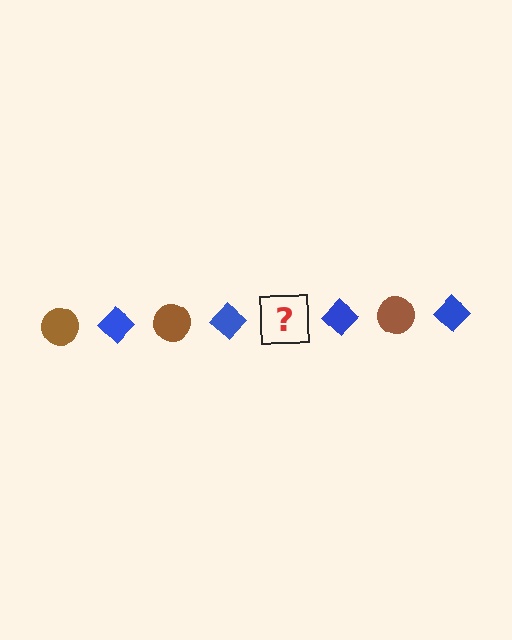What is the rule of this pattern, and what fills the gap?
The rule is that the pattern alternates between brown circle and blue diamond. The gap should be filled with a brown circle.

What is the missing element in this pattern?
The missing element is a brown circle.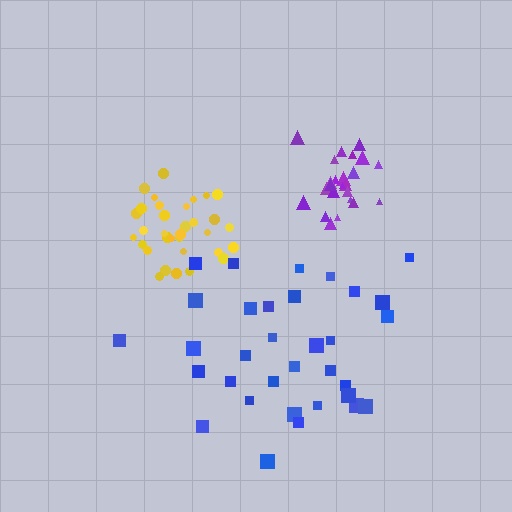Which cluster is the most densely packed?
Yellow.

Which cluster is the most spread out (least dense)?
Blue.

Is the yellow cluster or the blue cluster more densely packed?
Yellow.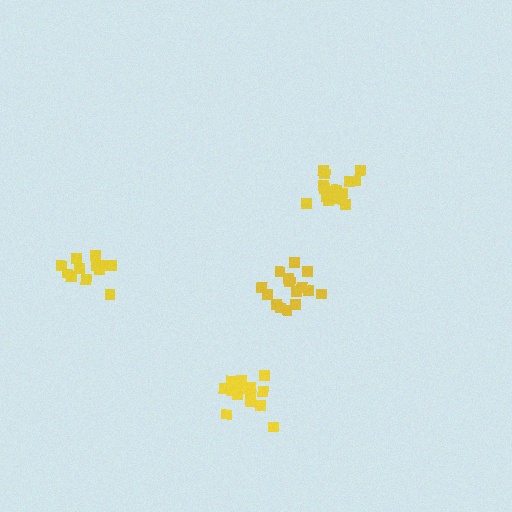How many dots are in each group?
Group 1: 14 dots, Group 2: 17 dots, Group 3: 12 dots, Group 4: 15 dots (58 total).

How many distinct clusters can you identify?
There are 4 distinct clusters.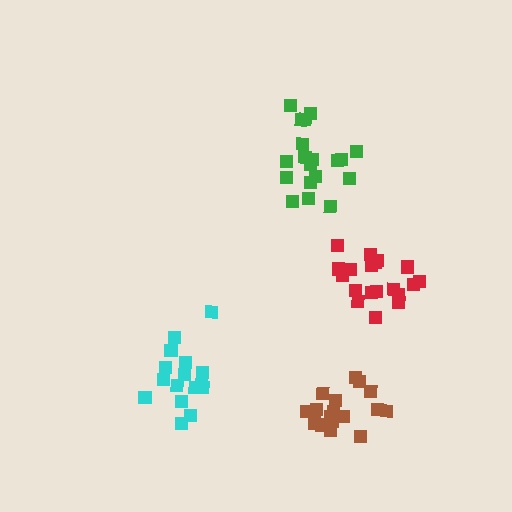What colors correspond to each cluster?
The clusters are colored: green, brown, red, cyan.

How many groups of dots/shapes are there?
There are 4 groups.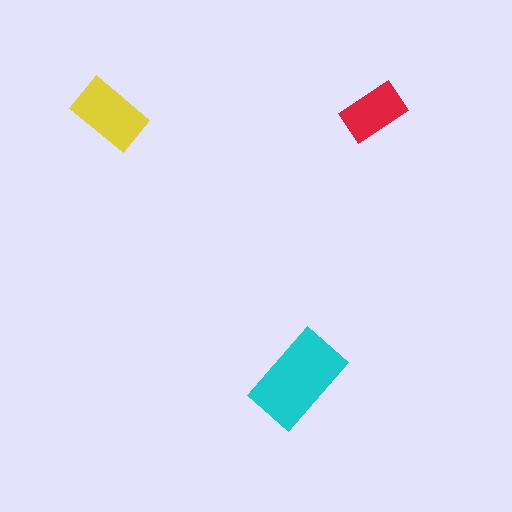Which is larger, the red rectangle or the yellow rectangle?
The yellow one.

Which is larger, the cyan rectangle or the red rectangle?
The cyan one.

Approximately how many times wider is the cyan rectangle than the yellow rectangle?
About 1.5 times wider.